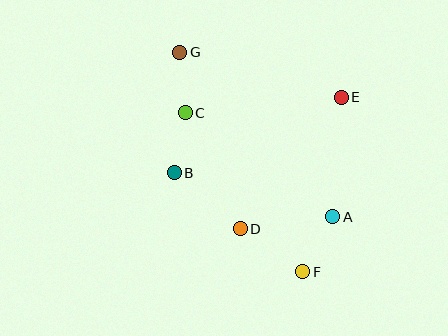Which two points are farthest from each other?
Points F and G are farthest from each other.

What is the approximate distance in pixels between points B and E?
The distance between B and E is approximately 183 pixels.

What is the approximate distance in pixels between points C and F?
The distance between C and F is approximately 198 pixels.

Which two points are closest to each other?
Points B and C are closest to each other.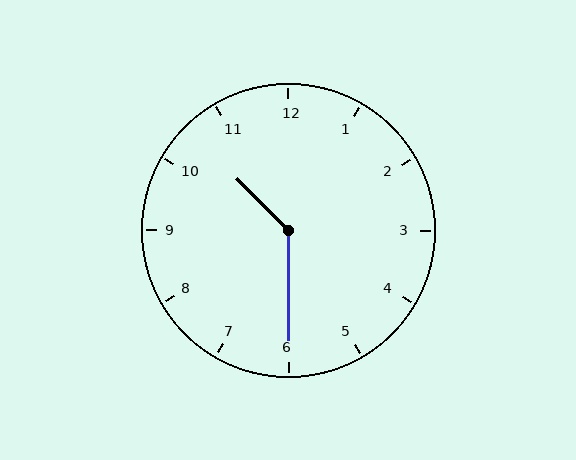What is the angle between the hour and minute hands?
Approximately 135 degrees.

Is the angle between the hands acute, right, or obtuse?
It is obtuse.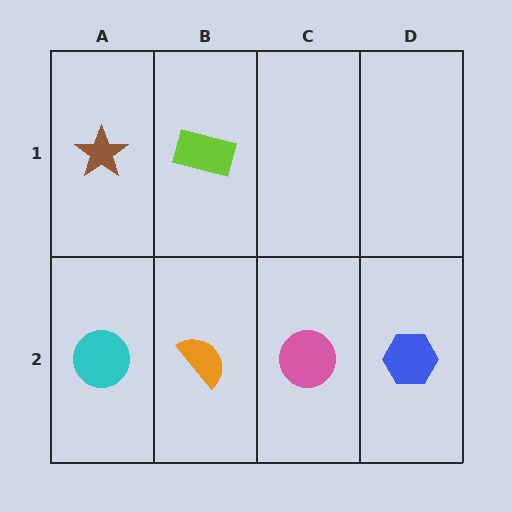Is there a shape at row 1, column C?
No, that cell is empty.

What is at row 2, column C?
A pink circle.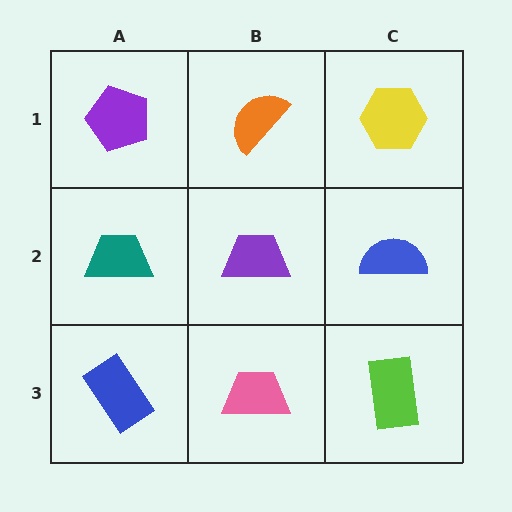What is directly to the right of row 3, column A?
A pink trapezoid.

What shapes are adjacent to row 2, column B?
An orange semicircle (row 1, column B), a pink trapezoid (row 3, column B), a teal trapezoid (row 2, column A), a blue semicircle (row 2, column C).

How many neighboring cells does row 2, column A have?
3.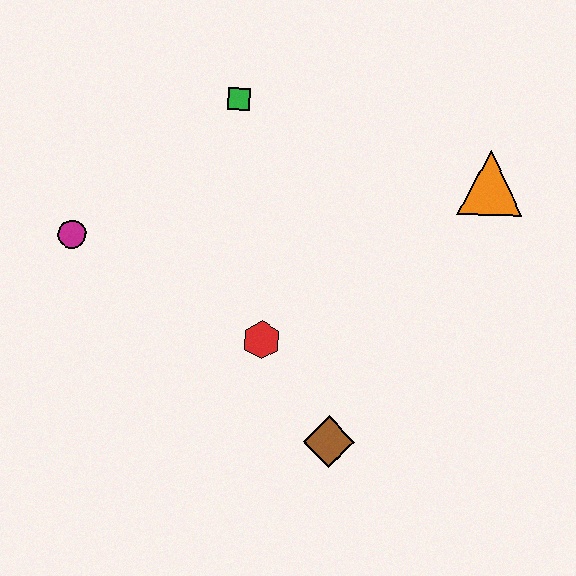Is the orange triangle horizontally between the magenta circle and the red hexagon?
No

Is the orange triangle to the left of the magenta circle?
No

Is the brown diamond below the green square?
Yes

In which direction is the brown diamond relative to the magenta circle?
The brown diamond is to the right of the magenta circle.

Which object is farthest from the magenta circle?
The orange triangle is farthest from the magenta circle.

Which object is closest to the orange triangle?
The green square is closest to the orange triangle.